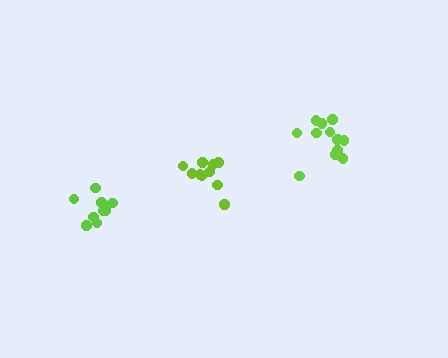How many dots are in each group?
Group 1: 10 dots, Group 2: 9 dots, Group 3: 12 dots (31 total).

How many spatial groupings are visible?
There are 3 spatial groupings.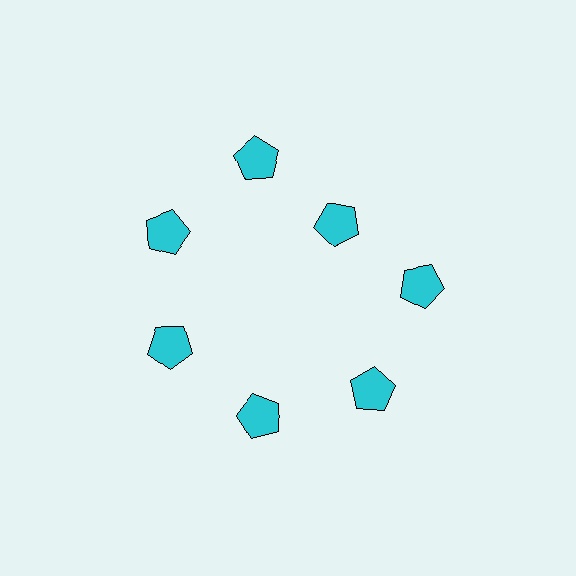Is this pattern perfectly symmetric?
No. The 7 cyan pentagons are arranged in a ring, but one element near the 1 o'clock position is pulled inward toward the center, breaking the 7-fold rotational symmetry.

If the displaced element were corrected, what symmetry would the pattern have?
It would have 7-fold rotational symmetry — the pattern would map onto itself every 51 degrees.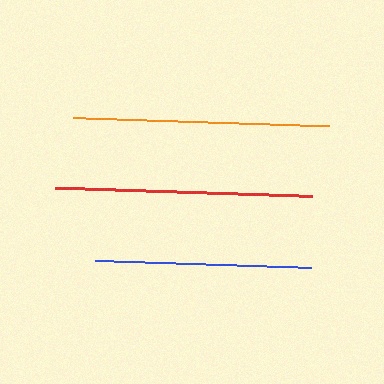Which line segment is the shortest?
The blue line is the shortest at approximately 216 pixels.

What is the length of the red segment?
The red segment is approximately 257 pixels long.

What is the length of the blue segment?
The blue segment is approximately 216 pixels long.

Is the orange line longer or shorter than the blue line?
The orange line is longer than the blue line.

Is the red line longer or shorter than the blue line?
The red line is longer than the blue line.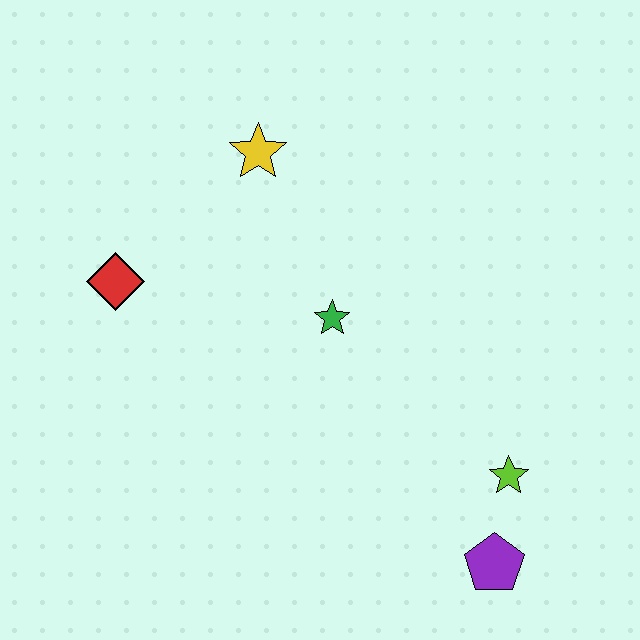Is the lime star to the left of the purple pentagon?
No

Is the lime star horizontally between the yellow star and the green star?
No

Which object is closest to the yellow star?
The green star is closest to the yellow star.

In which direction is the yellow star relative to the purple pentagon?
The yellow star is above the purple pentagon.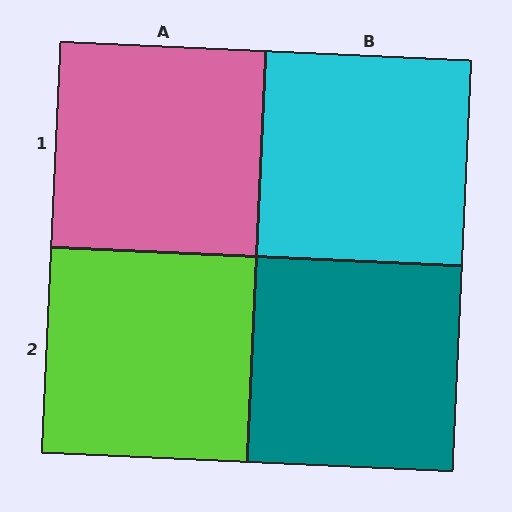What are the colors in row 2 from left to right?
Lime, teal.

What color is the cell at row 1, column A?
Pink.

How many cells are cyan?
1 cell is cyan.